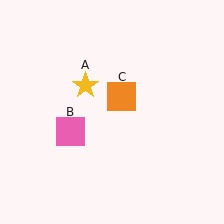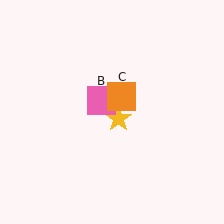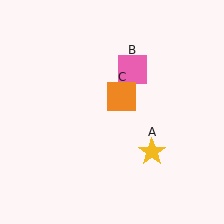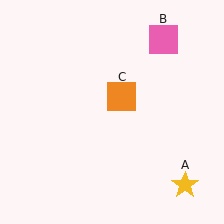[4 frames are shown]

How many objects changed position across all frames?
2 objects changed position: yellow star (object A), pink square (object B).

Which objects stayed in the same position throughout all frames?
Orange square (object C) remained stationary.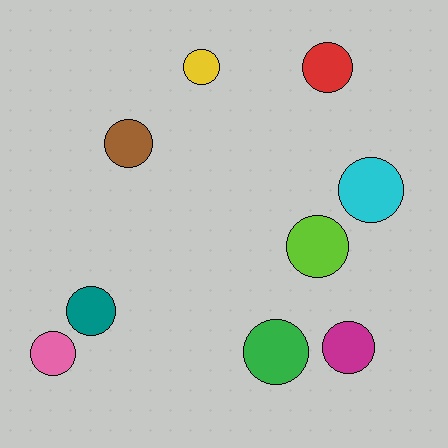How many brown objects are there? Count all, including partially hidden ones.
There is 1 brown object.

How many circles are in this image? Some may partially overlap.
There are 9 circles.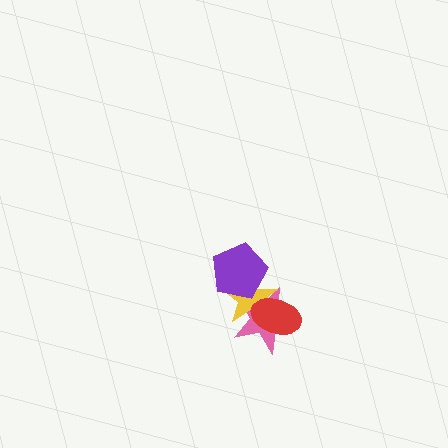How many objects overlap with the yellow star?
3 objects overlap with the yellow star.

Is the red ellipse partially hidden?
No, no other shape covers it.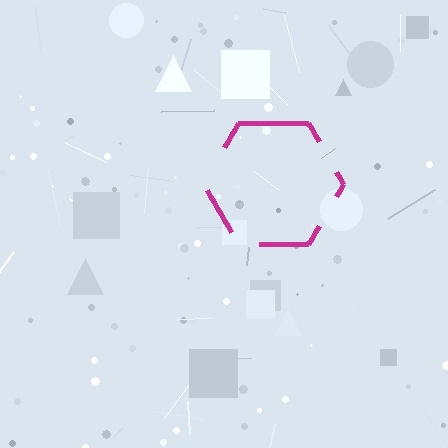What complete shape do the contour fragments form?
The contour fragments form a hexagon.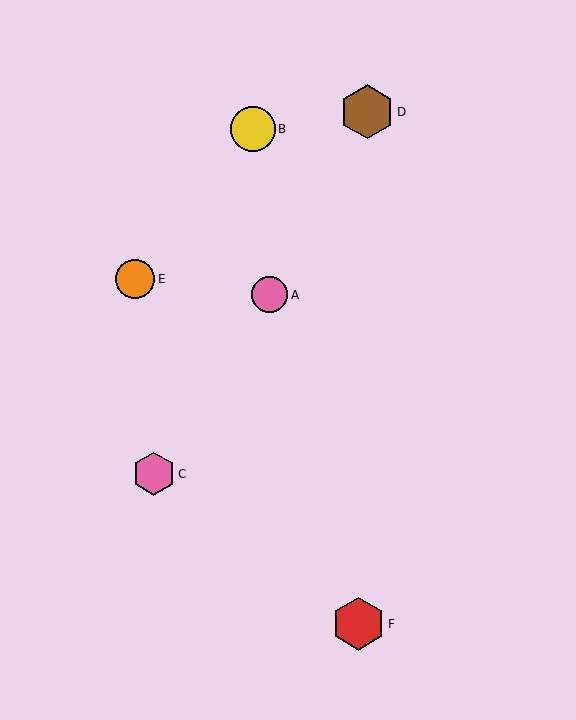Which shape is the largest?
The brown hexagon (labeled D) is the largest.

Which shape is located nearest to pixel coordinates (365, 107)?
The brown hexagon (labeled D) at (367, 112) is nearest to that location.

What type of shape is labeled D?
Shape D is a brown hexagon.